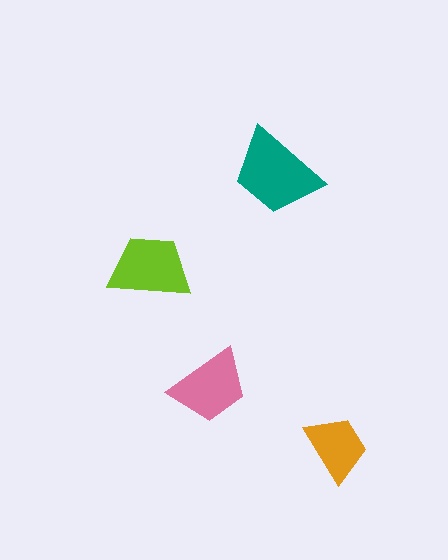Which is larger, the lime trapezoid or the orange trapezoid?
The lime one.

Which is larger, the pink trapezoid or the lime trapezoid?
The lime one.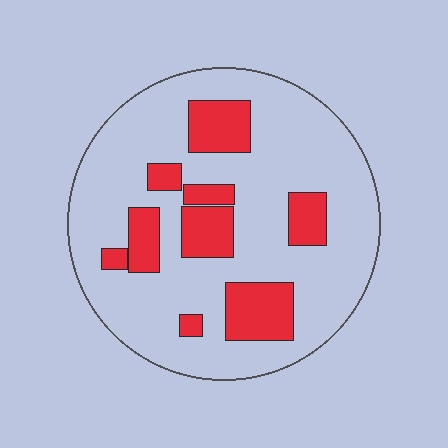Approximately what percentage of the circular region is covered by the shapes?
Approximately 25%.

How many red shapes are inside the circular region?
9.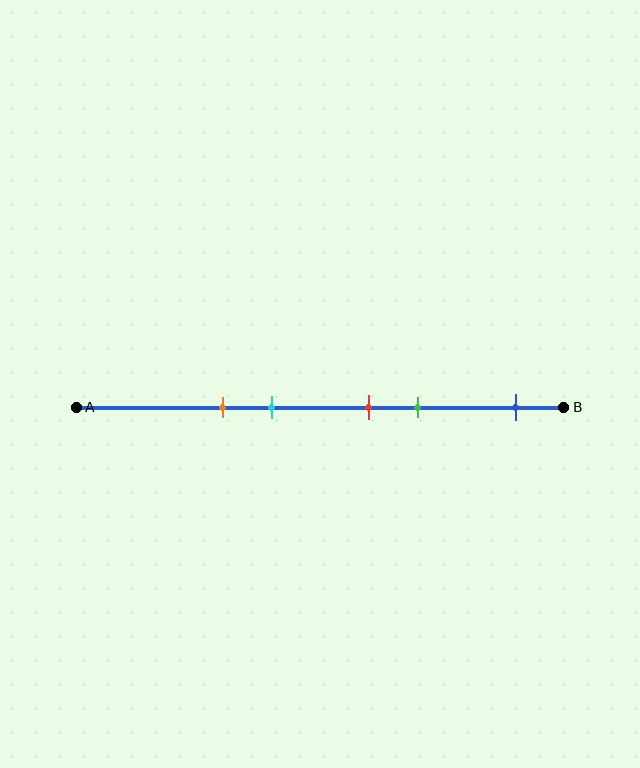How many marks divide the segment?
There are 5 marks dividing the segment.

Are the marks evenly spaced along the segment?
No, the marks are not evenly spaced.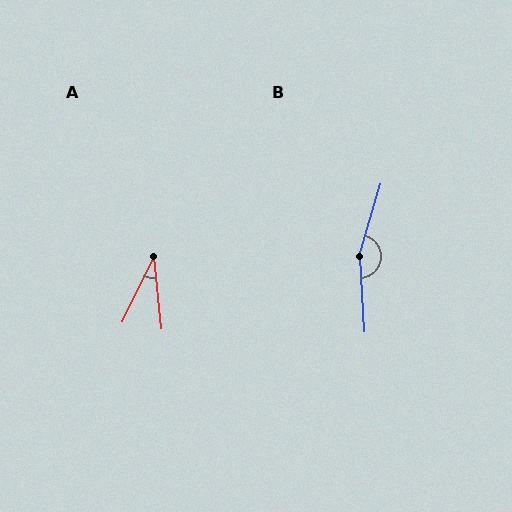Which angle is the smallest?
A, at approximately 32 degrees.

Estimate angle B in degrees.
Approximately 160 degrees.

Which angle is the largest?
B, at approximately 160 degrees.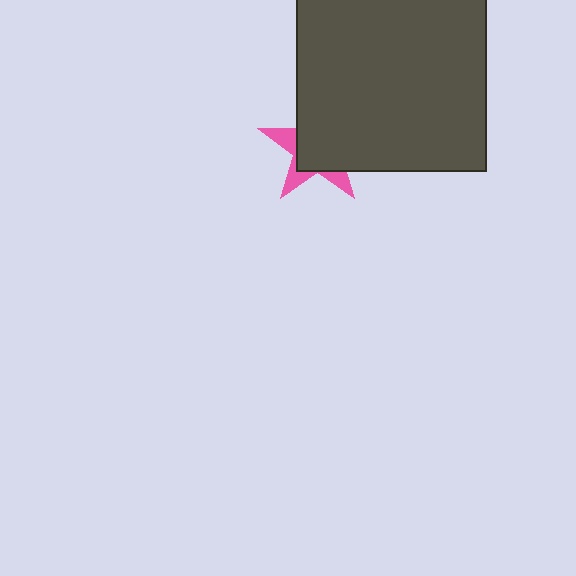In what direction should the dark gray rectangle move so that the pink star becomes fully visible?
The dark gray rectangle should move toward the upper-right. That is the shortest direction to clear the overlap and leave the pink star fully visible.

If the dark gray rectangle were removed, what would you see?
You would see the complete pink star.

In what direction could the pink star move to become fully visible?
The pink star could move toward the lower-left. That would shift it out from behind the dark gray rectangle entirely.